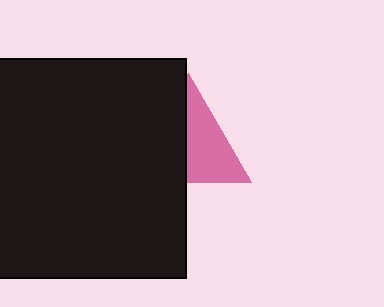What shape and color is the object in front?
The object in front is a black square.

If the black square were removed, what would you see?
You would see the complete pink triangle.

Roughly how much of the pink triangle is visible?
About half of it is visible (roughly 52%).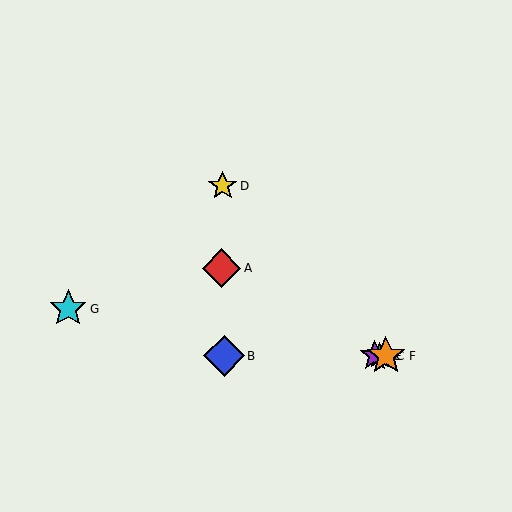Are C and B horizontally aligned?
Yes, both are at y≈356.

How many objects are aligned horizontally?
4 objects (B, C, E, F) are aligned horizontally.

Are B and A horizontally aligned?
No, B is at y≈356 and A is at y≈268.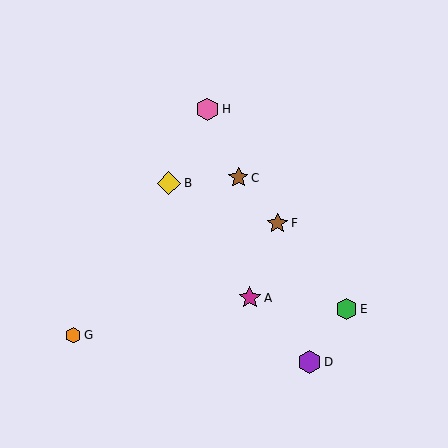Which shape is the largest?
The yellow diamond (labeled B) is the largest.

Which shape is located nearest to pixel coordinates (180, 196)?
The yellow diamond (labeled B) at (169, 183) is nearest to that location.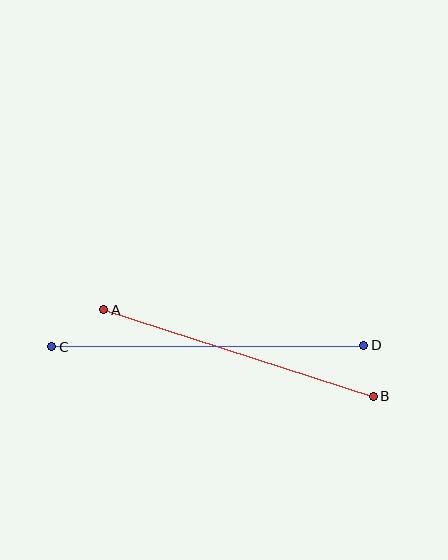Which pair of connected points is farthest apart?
Points C and D are farthest apart.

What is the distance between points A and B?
The distance is approximately 283 pixels.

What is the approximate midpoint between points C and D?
The midpoint is at approximately (208, 346) pixels.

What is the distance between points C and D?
The distance is approximately 312 pixels.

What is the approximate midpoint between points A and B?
The midpoint is at approximately (239, 353) pixels.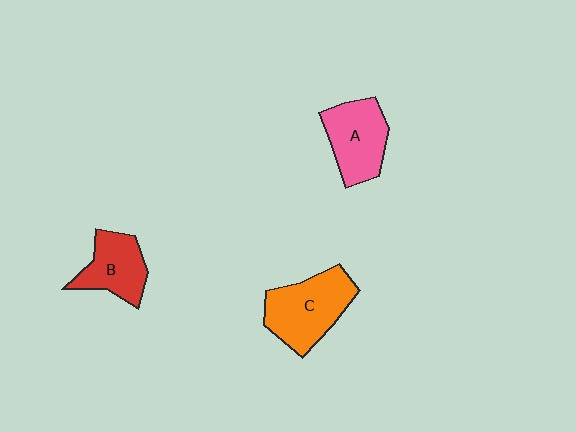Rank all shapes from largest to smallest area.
From largest to smallest: C (orange), A (pink), B (red).